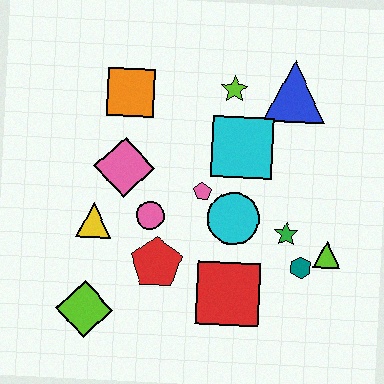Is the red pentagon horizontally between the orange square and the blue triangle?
Yes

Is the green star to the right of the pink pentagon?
Yes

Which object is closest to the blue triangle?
The lime star is closest to the blue triangle.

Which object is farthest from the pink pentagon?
The lime diamond is farthest from the pink pentagon.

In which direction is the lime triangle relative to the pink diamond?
The lime triangle is to the right of the pink diamond.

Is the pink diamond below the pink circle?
No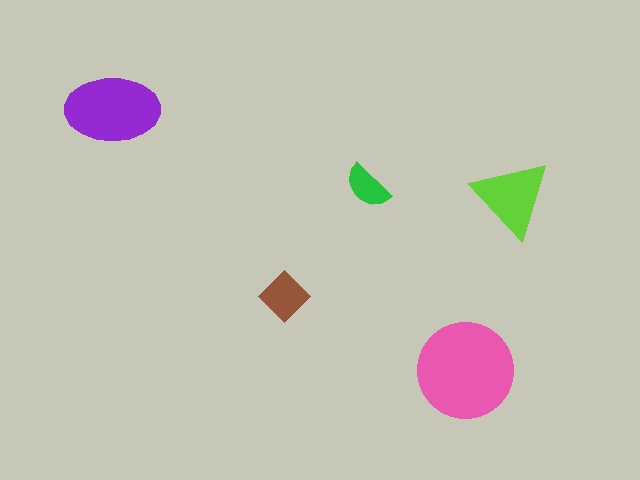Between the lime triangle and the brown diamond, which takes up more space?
The lime triangle.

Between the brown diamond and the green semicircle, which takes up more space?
The brown diamond.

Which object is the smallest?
The green semicircle.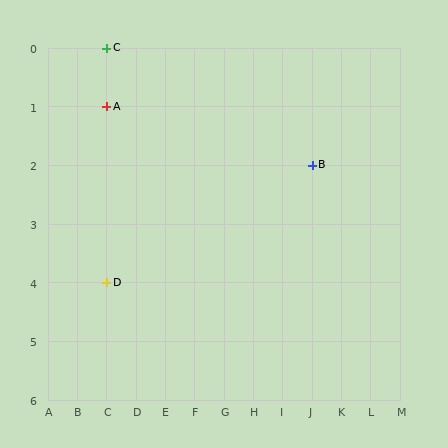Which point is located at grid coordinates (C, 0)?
Point C is at (C, 0).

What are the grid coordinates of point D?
Point D is at grid coordinates (C, 4).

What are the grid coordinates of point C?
Point C is at grid coordinates (C, 0).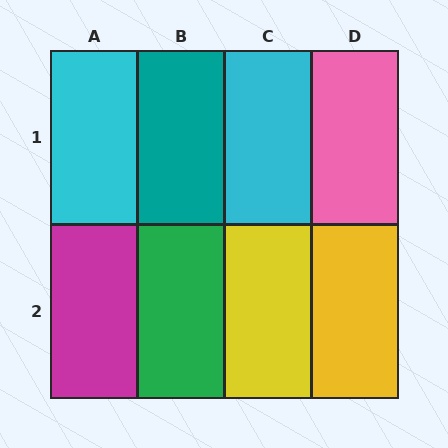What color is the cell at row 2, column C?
Yellow.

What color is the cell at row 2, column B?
Green.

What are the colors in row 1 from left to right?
Cyan, teal, cyan, pink.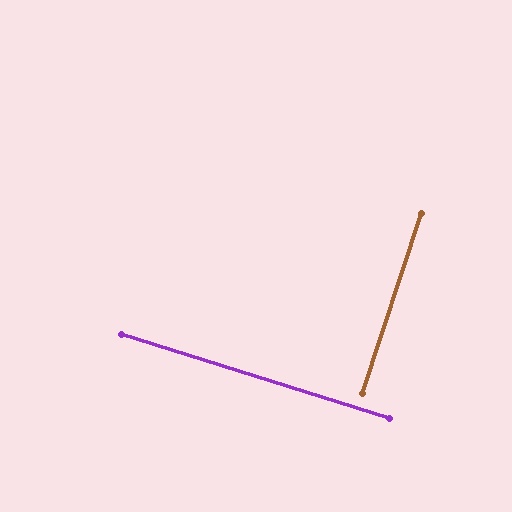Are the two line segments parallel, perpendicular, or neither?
Perpendicular — they meet at approximately 90°.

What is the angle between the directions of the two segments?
Approximately 90 degrees.